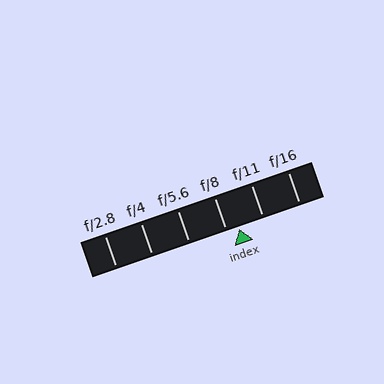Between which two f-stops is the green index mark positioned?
The index mark is between f/8 and f/11.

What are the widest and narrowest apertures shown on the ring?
The widest aperture shown is f/2.8 and the narrowest is f/16.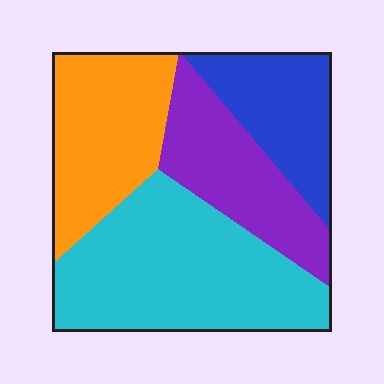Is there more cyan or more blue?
Cyan.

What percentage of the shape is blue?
Blue takes up about one sixth (1/6) of the shape.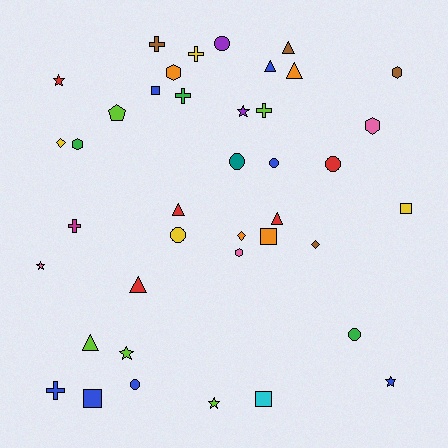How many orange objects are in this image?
There are 4 orange objects.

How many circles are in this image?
There are 7 circles.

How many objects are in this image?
There are 40 objects.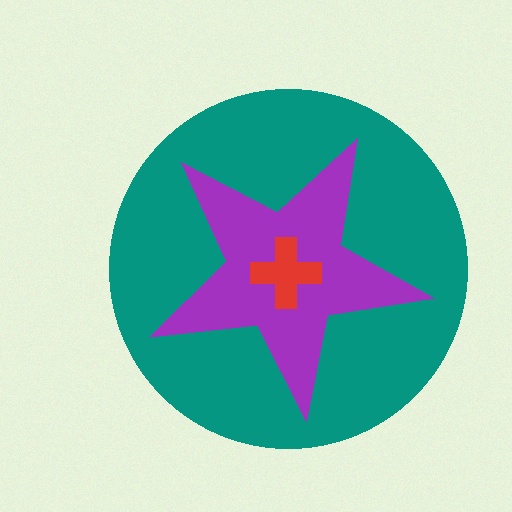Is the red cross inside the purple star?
Yes.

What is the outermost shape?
The teal circle.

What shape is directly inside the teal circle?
The purple star.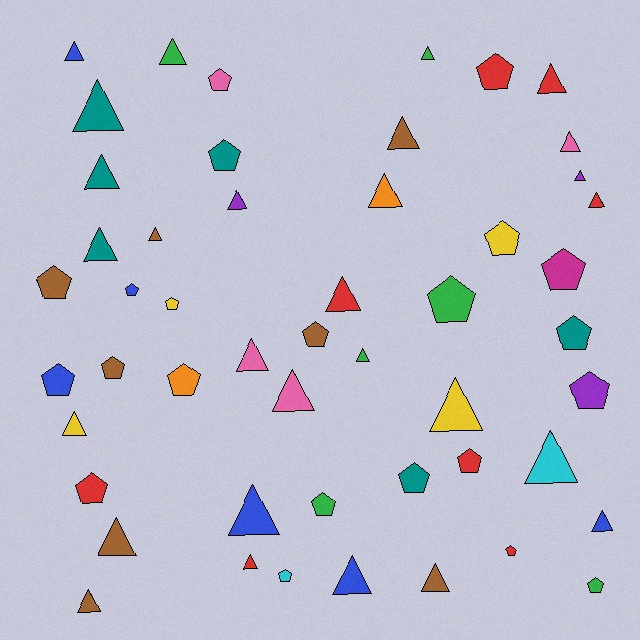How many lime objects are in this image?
There are no lime objects.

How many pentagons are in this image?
There are 22 pentagons.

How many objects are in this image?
There are 50 objects.